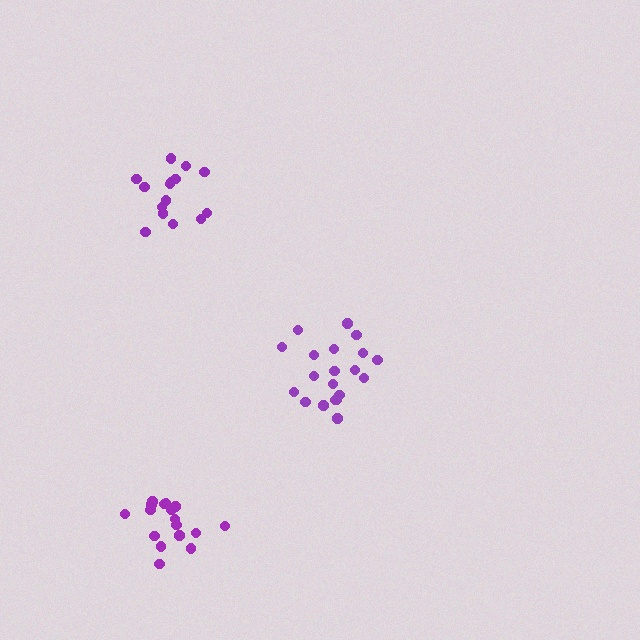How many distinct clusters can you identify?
There are 3 distinct clusters.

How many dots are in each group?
Group 1: 15 dots, Group 2: 20 dots, Group 3: 17 dots (52 total).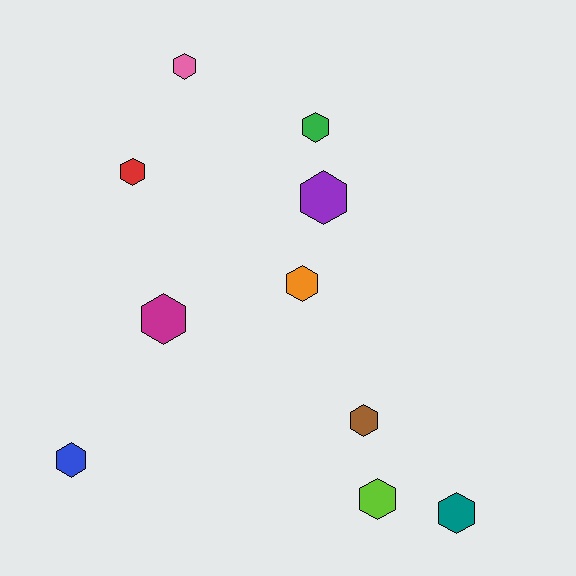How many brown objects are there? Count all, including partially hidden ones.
There is 1 brown object.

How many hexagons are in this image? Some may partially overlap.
There are 10 hexagons.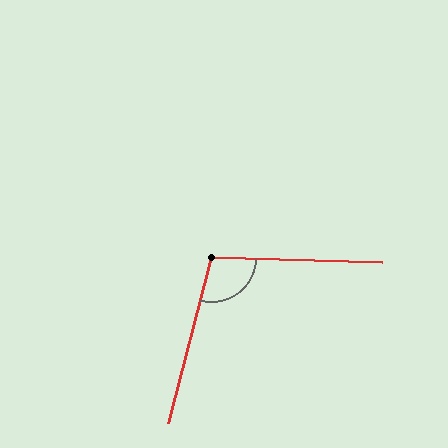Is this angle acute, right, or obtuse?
It is obtuse.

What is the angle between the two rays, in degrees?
Approximately 103 degrees.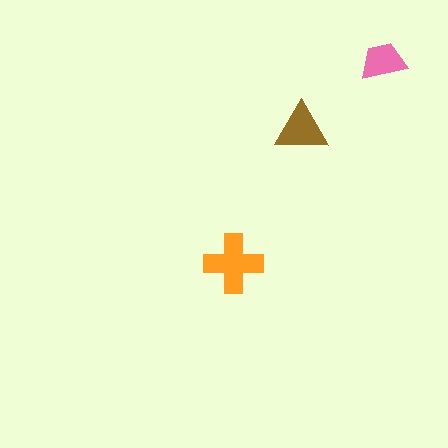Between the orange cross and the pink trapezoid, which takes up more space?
The orange cross.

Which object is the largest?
The orange cross.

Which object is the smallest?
The pink trapezoid.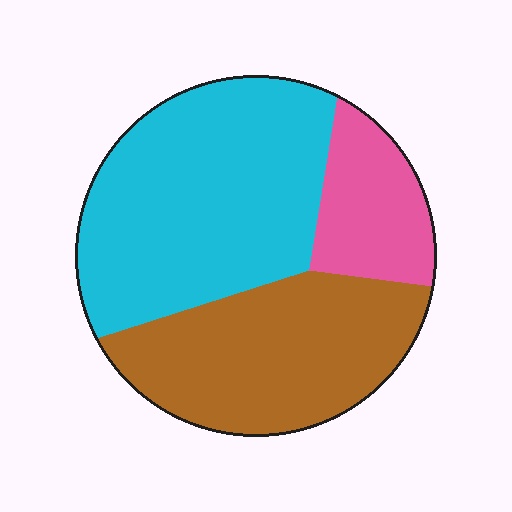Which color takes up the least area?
Pink, at roughly 15%.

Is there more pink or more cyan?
Cyan.